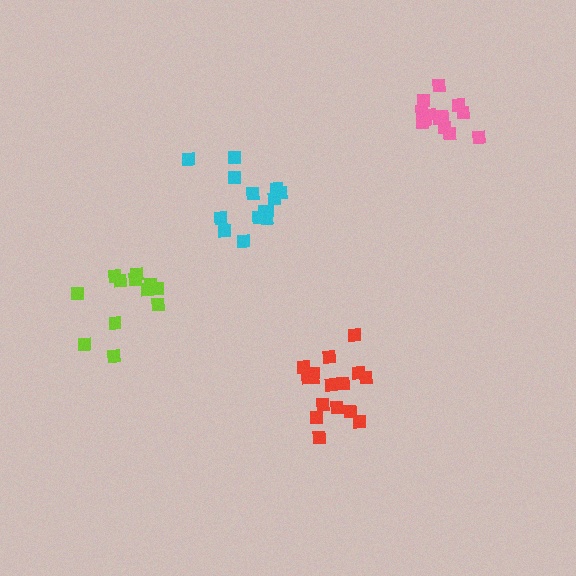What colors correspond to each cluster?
The clusters are colored: red, cyan, lime, pink.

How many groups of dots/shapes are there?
There are 4 groups.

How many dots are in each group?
Group 1: 16 dots, Group 2: 14 dots, Group 3: 12 dots, Group 4: 13 dots (55 total).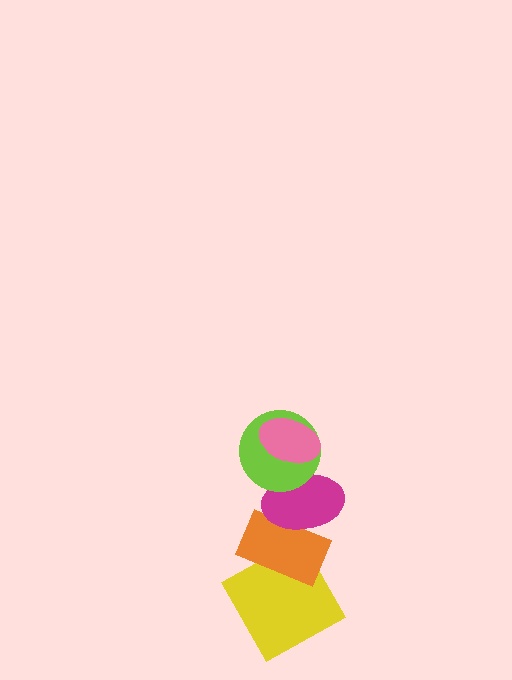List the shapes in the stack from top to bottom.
From top to bottom: the pink ellipse, the lime circle, the magenta ellipse, the orange rectangle, the yellow square.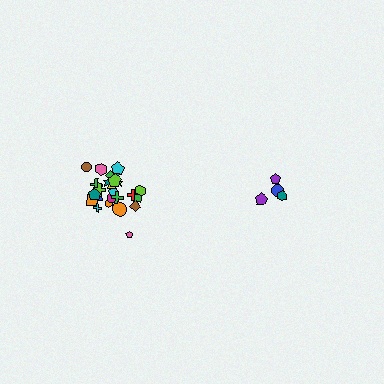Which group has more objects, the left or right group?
The left group.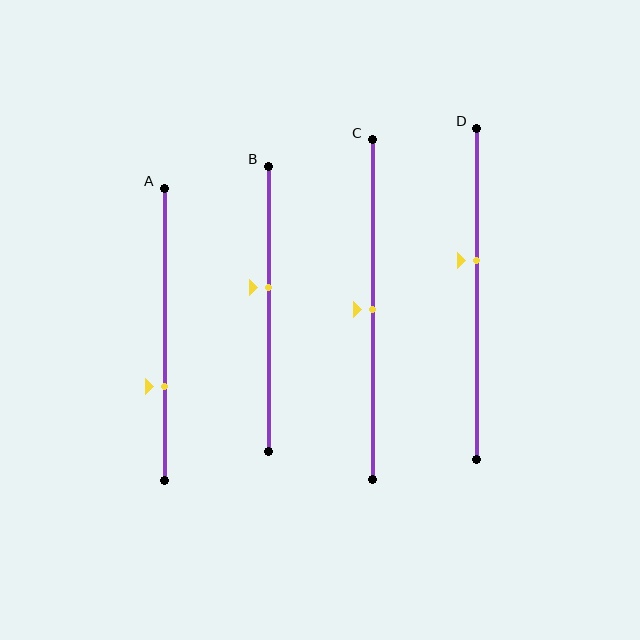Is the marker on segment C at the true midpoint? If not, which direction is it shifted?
Yes, the marker on segment C is at the true midpoint.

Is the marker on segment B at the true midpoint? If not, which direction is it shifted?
No, the marker on segment B is shifted upward by about 7% of the segment length.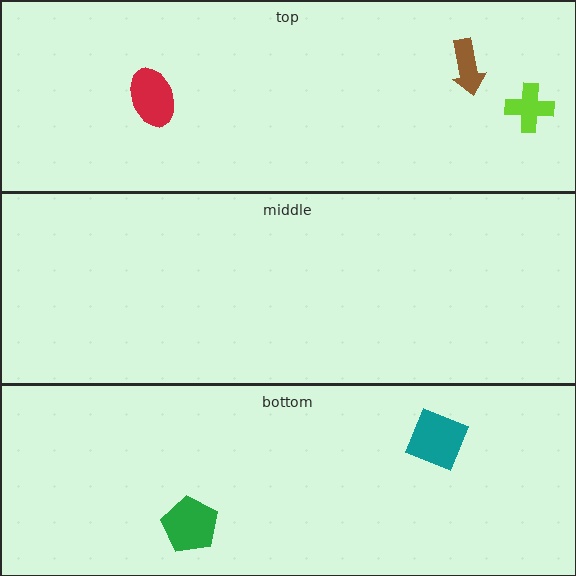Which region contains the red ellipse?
The top region.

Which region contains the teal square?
The bottom region.